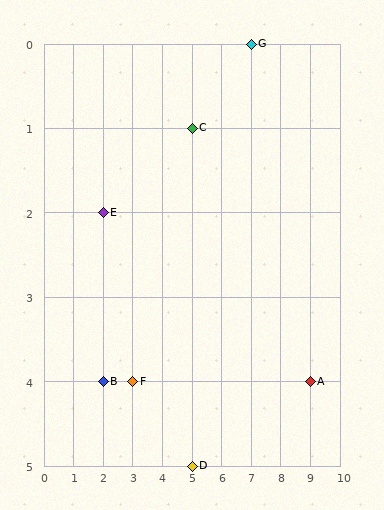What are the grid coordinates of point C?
Point C is at grid coordinates (5, 1).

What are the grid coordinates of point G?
Point G is at grid coordinates (7, 0).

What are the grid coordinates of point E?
Point E is at grid coordinates (2, 2).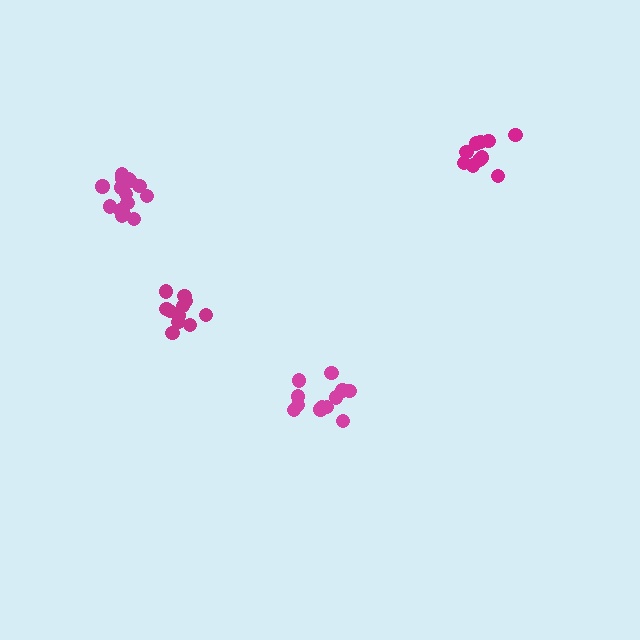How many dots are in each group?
Group 1: 10 dots, Group 2: 15 dots, Group 3: 11 dots, Group 4: 12 dots (48 total).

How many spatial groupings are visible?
There are 4 spatial groupings.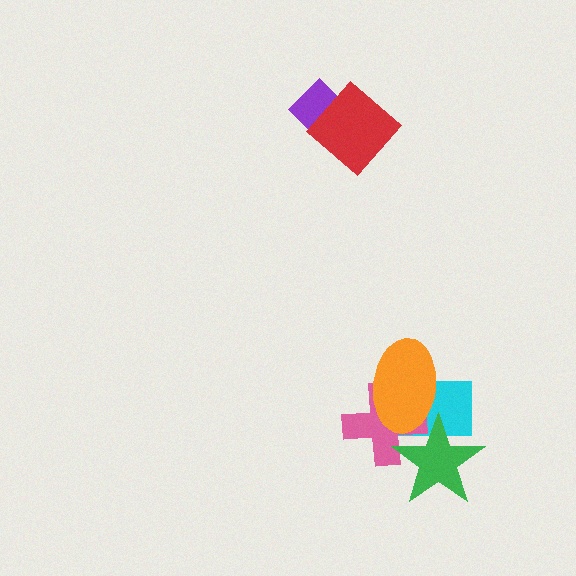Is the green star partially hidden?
No, no other shape covers it.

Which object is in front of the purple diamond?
The red diamond is in front of the purple diamond.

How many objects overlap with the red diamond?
1 object overlaps with the red diamond.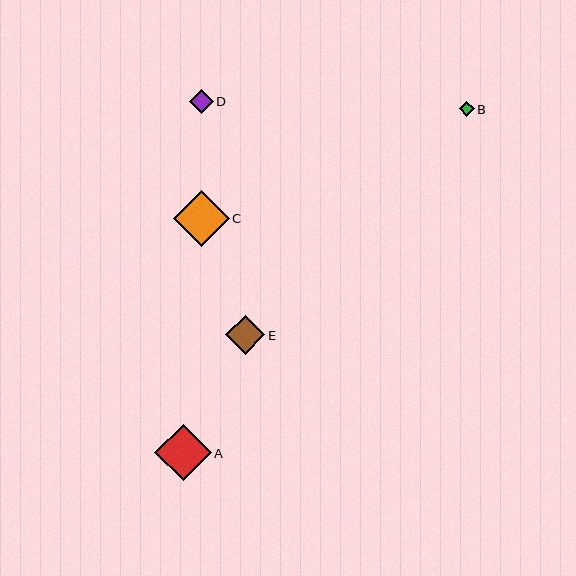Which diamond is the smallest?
Diamond B is the smallest with a size of approximately 15 pixels.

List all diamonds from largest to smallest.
From largest to smallest: A, C, E, D, B.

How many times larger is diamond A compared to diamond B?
Diamond A is approximately 3.8 times the size of diamond B.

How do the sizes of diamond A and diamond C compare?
Diamond A and diamond C are approximately the same size.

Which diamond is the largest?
Diamond A is the largest with a size of approximately 57 pixels.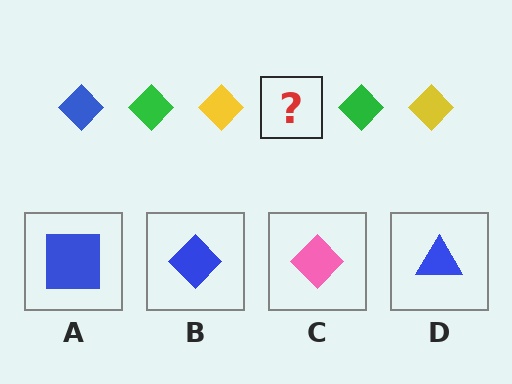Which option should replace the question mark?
Option B.